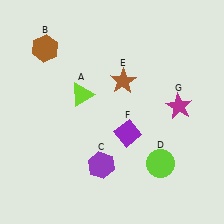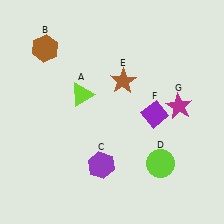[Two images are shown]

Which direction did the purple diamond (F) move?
The purple diamond (F) moved right.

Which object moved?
The purple diamond (F) moved right.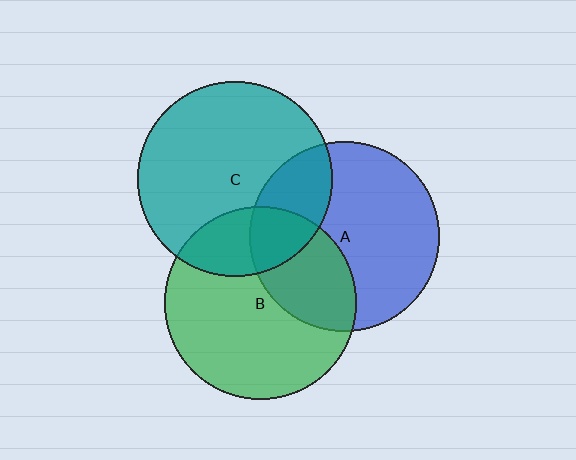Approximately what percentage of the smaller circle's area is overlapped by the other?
Approximately 35%.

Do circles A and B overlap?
Yes.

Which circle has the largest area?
Circle C (teal).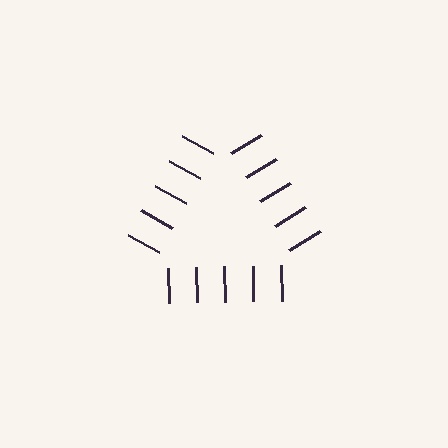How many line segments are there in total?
15 — 5 along each of the 3 edges.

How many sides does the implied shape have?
3 sides — the line-ends trace a triangle.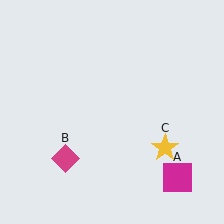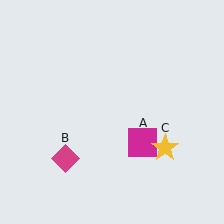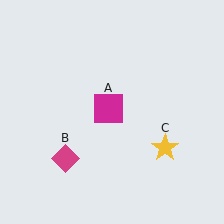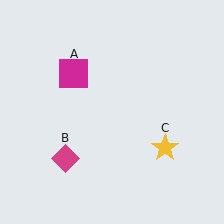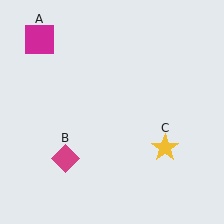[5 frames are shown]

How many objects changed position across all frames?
1 object changed position: magenta square (object A).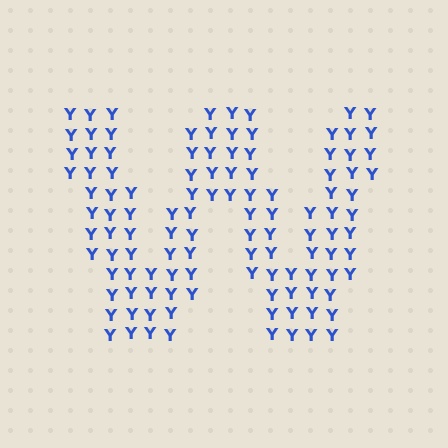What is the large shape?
The large shape is the letter W.